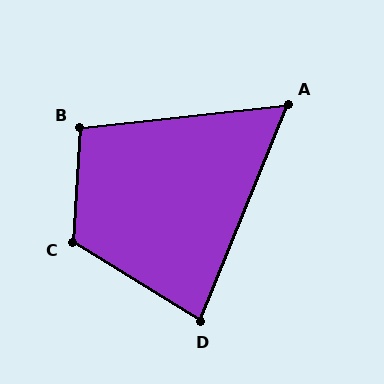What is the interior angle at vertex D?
Approximately 80 degrees (acute).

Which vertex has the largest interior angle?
C, at approximately 118 degrees.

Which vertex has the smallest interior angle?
A, at approximately 62 degrees.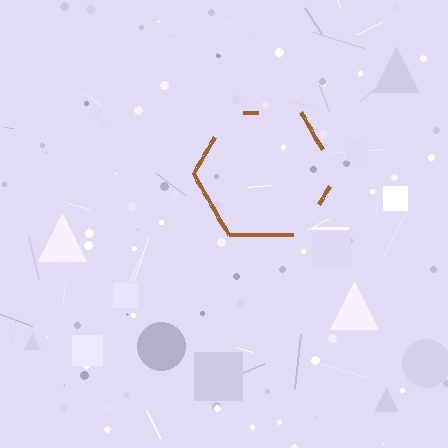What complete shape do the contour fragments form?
The contour fragments form a hexagon.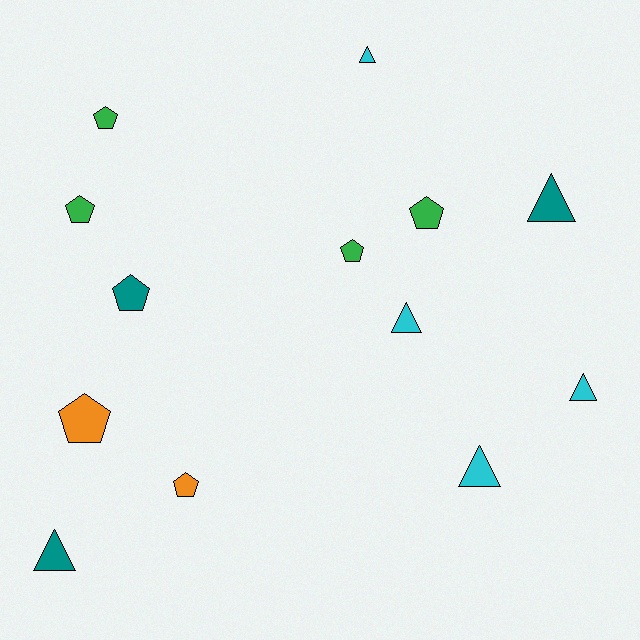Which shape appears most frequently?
Pentagon, with 7 objects.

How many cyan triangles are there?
There are 4 cyan triangles.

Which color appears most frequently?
Cyan, with 4 objects.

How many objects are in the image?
There are 13 objects.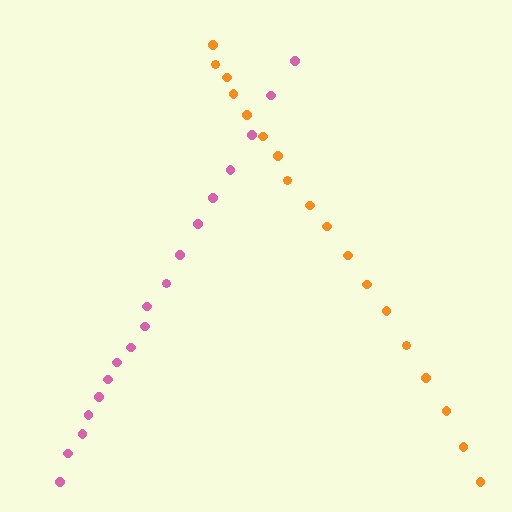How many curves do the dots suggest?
There are 2 distinct paths.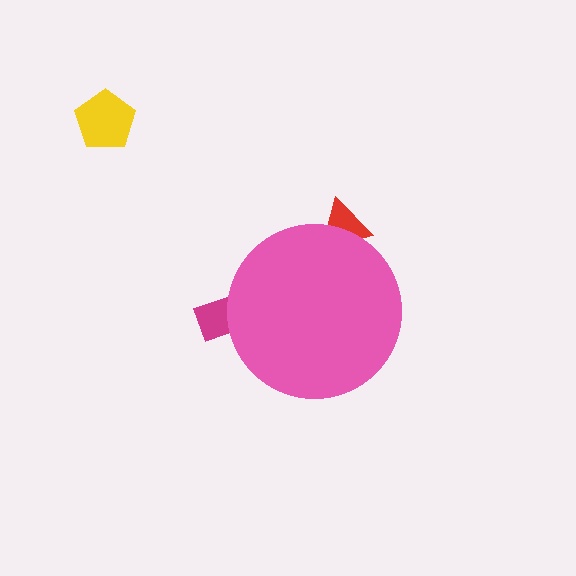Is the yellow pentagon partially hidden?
No, the yellow pentagon is fully visible.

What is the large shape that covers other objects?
A pink circle.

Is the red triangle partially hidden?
Yes, the red triangle is partially hidden behind the pink circle.